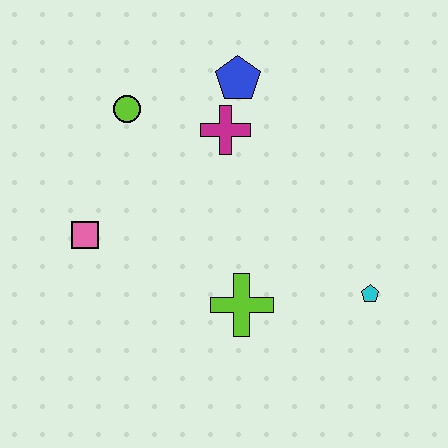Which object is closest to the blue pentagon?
The magenta cross is closest to the blue pentagon.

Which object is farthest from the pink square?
The cyan pentagon is farthest from the pink square.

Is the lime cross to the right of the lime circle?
Yes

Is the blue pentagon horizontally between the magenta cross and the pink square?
No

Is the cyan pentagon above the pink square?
No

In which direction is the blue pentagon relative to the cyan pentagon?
The blue pentagon is above the cyan pentagon.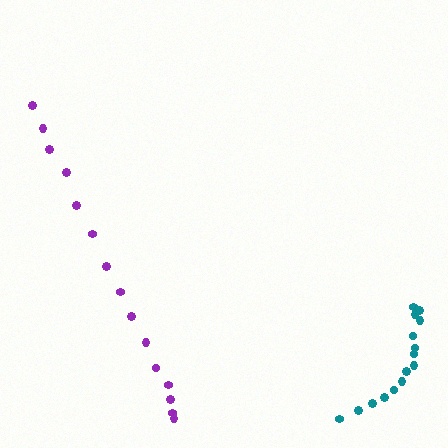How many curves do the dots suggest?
There are 2 distinct paths.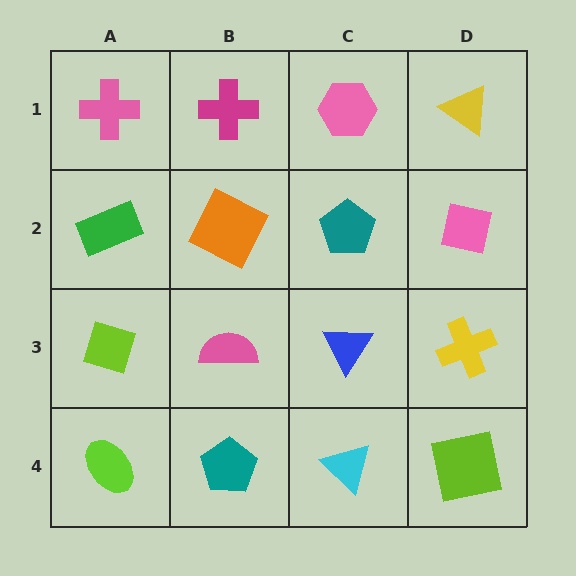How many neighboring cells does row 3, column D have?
3.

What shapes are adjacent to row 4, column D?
A yellow cross (row 3, column D), a cyan triangle (row 4, column C).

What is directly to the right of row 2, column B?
A teal pentagon.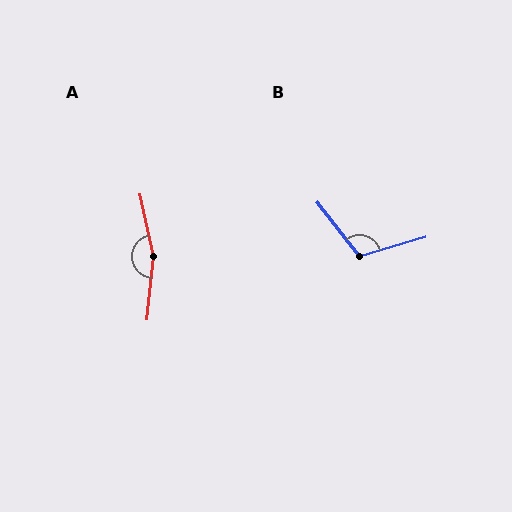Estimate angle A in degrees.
Approximately 163 degrees.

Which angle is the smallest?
B, at approximately 112 degrees.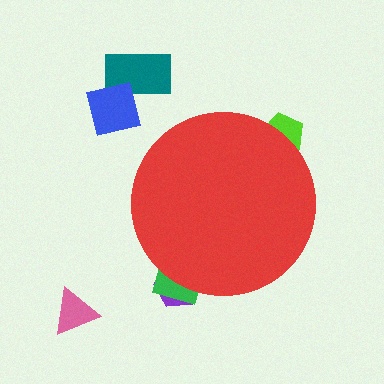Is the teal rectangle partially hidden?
No, the teal rectangle is fully visible.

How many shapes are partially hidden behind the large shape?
3 shapes are partially hidden.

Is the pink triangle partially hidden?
No, the pink triangle is fully visible.